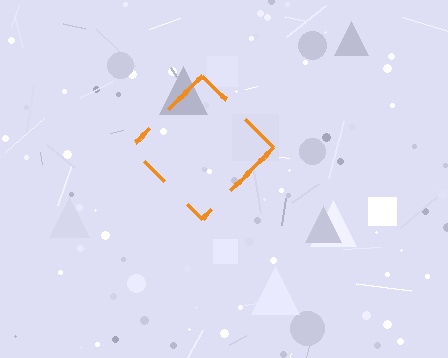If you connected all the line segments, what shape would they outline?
They would outline a diamond.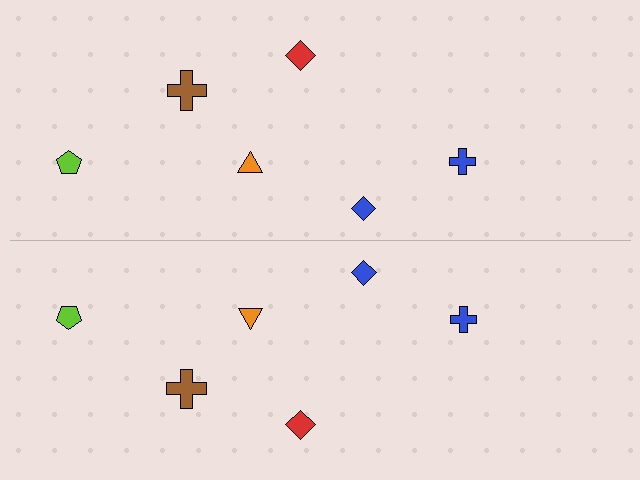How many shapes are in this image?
There are 12 shapes in this image.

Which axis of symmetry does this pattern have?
The pattern has a horizontal axis of symmetry running through the center of the image.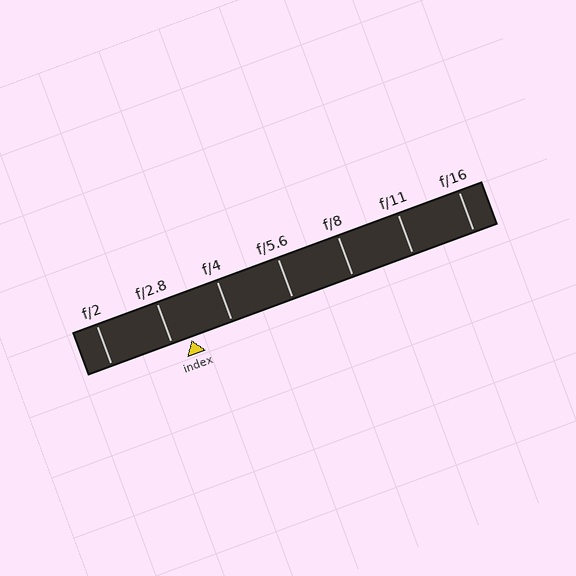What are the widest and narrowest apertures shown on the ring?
The widest aperture shown is f/2 and the narrowest is f/16.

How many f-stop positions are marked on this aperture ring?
There are 7 f-stop positions marked.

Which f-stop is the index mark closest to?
The index mark is closest to f/2.8.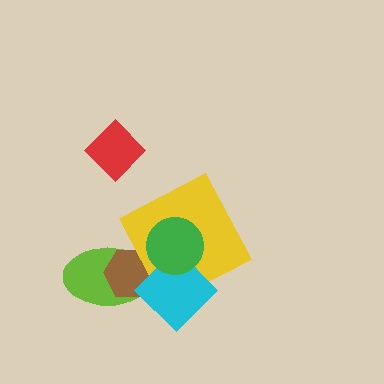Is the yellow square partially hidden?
Yes, it is partially covered by another shape.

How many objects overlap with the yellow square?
3 objects overlap with the yellow square.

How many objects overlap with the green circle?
2 objects overlap with the green circle.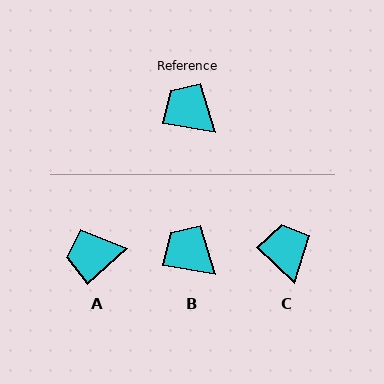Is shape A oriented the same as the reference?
No, it is off by about 51 degrees.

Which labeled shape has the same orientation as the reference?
B.